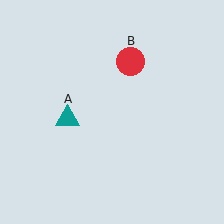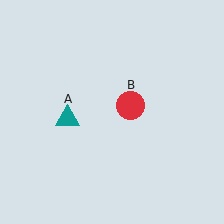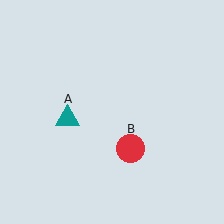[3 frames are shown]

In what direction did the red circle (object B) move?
The red circle (object B) moved down.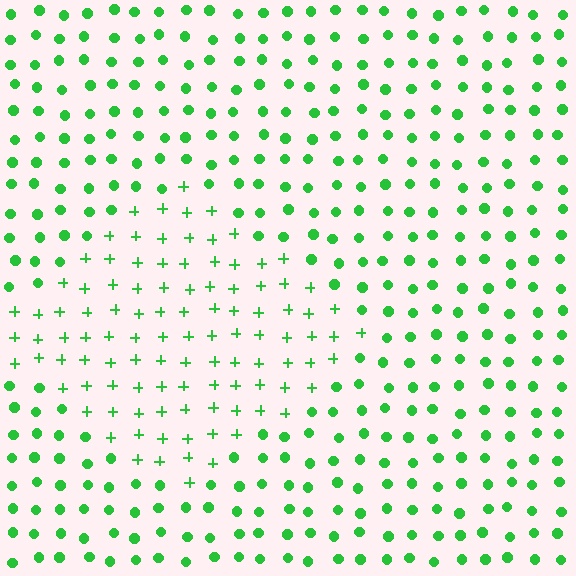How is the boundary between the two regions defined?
The boundary is defined by a change in element shape: plus signs inside vs. circles outside. All elements share the same color and spacing.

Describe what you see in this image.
The image is filled with small green elements arranged in a uniform grid. A diamond-shaped region contains plus signs, while the surrounding area contains circles. The boundary is defined purely by the change in element shape.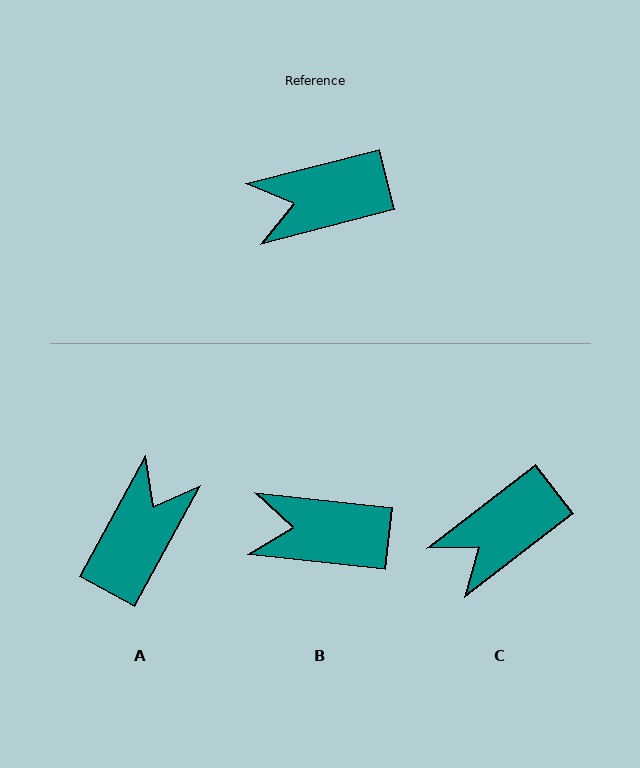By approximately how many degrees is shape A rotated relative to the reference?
Approximately 133 degrees clockwise.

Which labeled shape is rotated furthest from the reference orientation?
A, about 133 degrees away.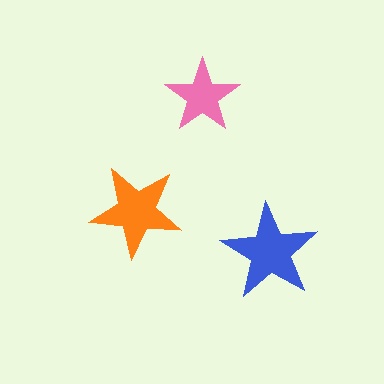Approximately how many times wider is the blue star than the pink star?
About 1.5 times wider.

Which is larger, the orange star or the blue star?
The blue one.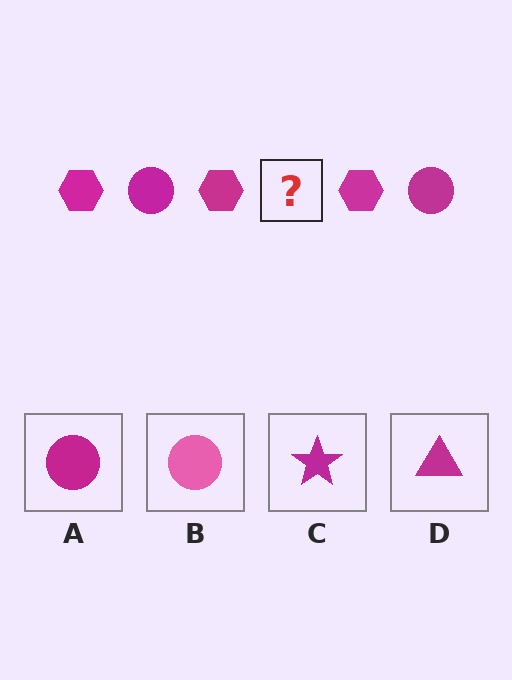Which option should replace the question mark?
Option A.